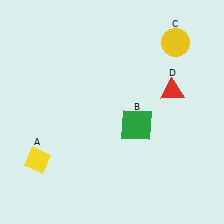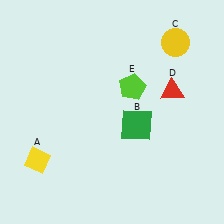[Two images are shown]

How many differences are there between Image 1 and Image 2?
There is 1 difference between the two images.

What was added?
A lime pentagon (E) was added in Image 2.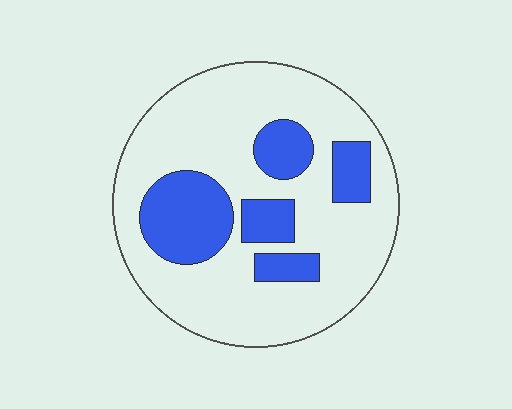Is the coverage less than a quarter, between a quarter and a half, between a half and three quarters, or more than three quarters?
Between a quarter and a half.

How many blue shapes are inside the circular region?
5.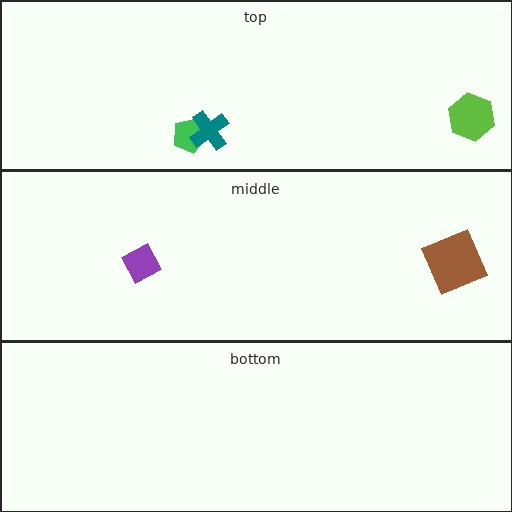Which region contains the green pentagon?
The top region.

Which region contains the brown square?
The middle region.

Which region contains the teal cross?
The top region.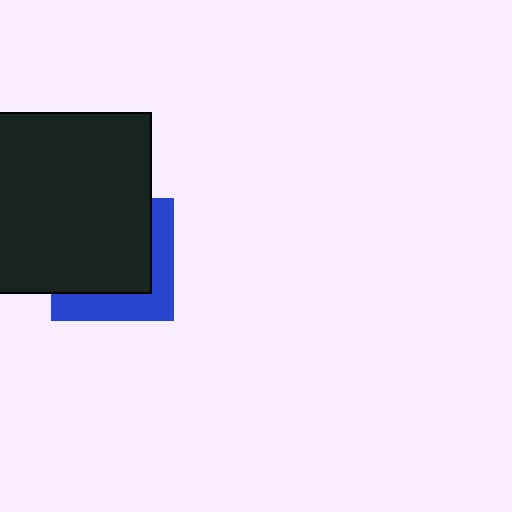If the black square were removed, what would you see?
You would see the complete blue square.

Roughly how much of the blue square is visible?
A small part of it is visible (roughly 37%).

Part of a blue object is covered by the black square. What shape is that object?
It is a square.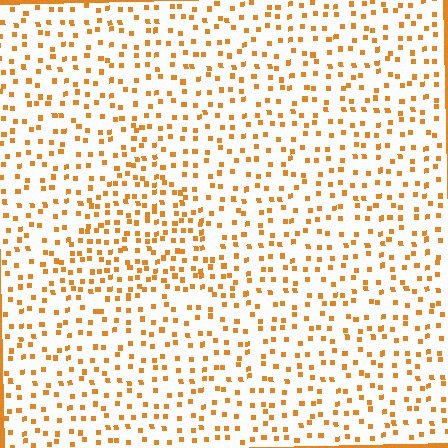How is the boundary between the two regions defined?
The boundary is defined by a change in element density (approximately 1.6x ratio). All elements are the same color, size, and shape.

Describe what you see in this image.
The image contains small orange elements arranged at two different densities. A triangle-shaped region is visible where the elements are more densely packed than the surrounding area.